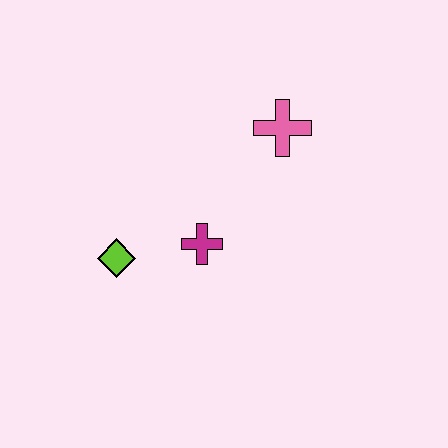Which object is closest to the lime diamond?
The magenta cross is closest to the lime diamond.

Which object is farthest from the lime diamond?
The pink cross is farthest from the lime diamond.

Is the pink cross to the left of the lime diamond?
No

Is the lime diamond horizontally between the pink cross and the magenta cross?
No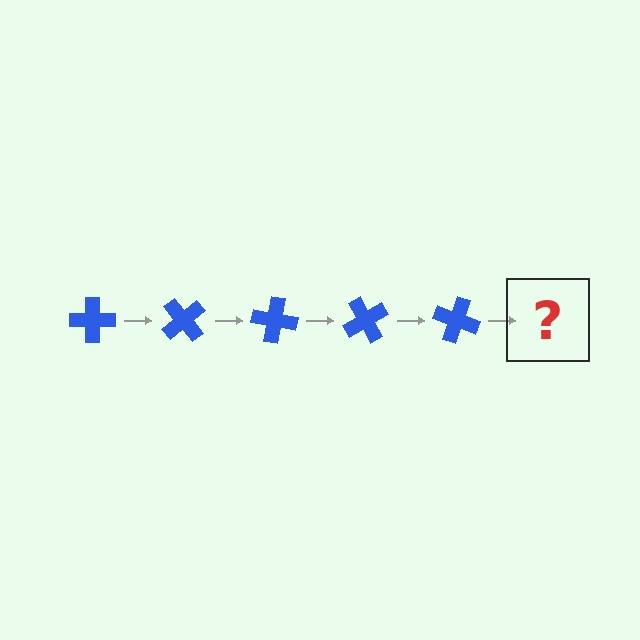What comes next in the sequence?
The next element should be a blue cross rotated 250 degrees.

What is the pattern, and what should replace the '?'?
The pattern is that the cross rotates 50 degrees each step. The '?' should be a blue cross rotated 250 degrees.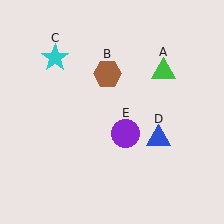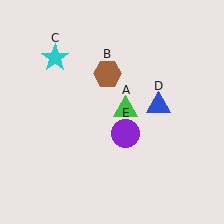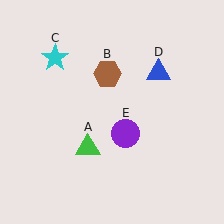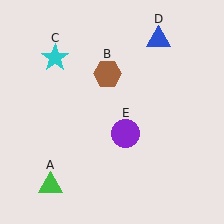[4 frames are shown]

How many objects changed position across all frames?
2 objects changed position: green triangle (object A), blue triangle (object D).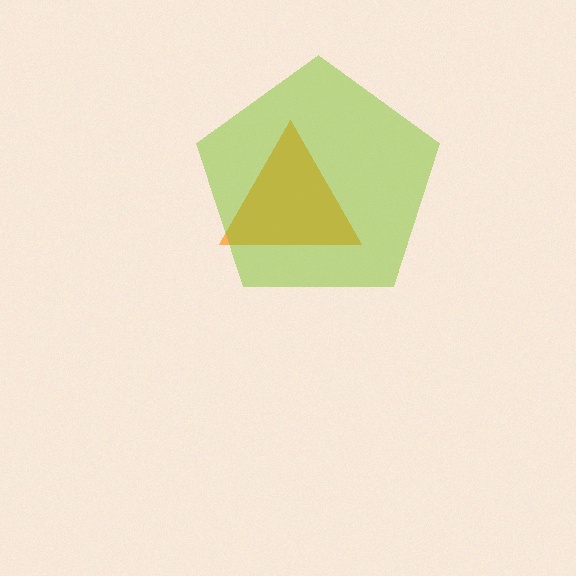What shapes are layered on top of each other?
The layered shapes are: an orange triangle, a lime pentagon.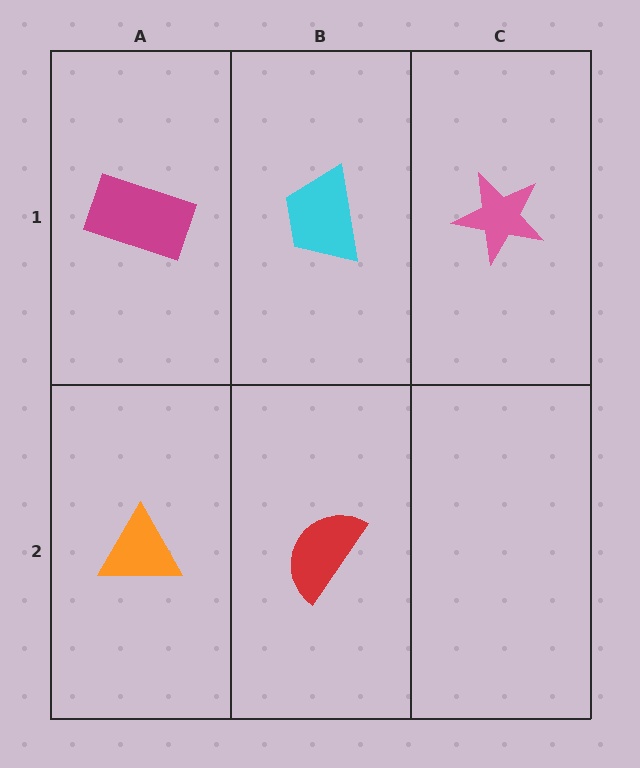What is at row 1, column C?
A pink star.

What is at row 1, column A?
A magenta rectangle.